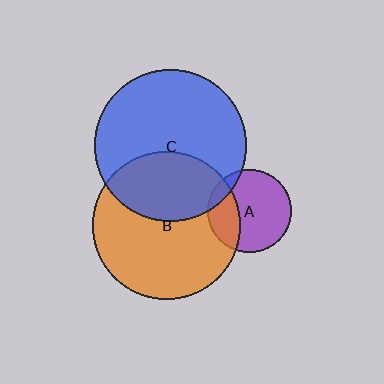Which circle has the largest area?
Circle C (blue).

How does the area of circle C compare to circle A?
Approximately 3.3 times.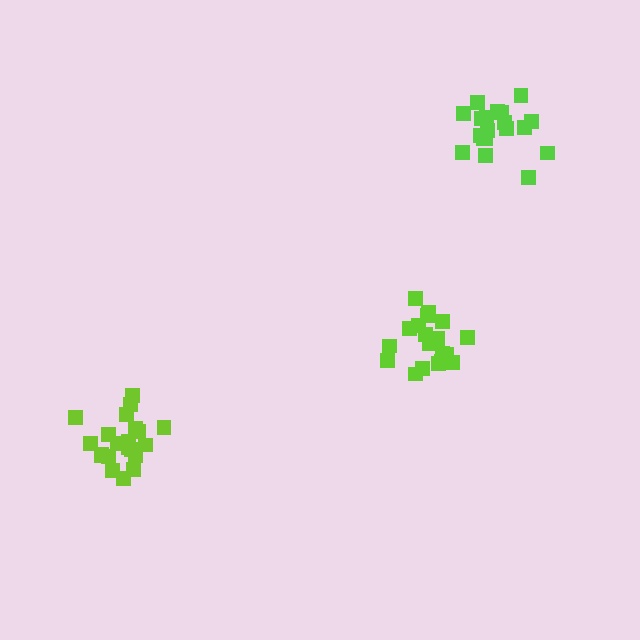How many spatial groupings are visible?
There are 3 spatial groupings.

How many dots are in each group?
Group 1: 20 dots, Group 2: 19 dots, Group 3: 21 dots (60 total).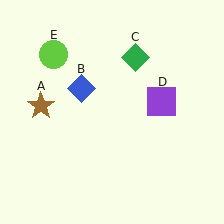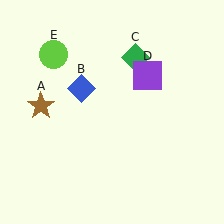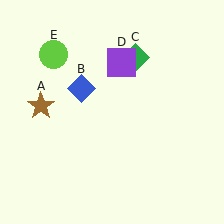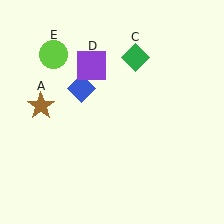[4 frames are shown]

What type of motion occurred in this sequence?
The purple square (object D) rotated counterclockwise around the center of the scene.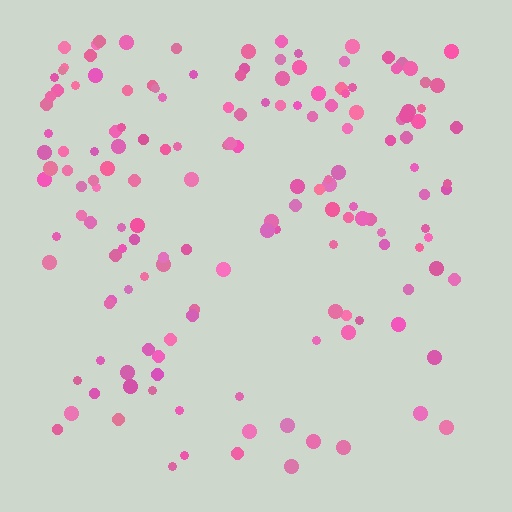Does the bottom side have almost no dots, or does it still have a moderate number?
Still a moderate number, just noticeably fewer than the top.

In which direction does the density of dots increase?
From bottom to top, with the top side densest.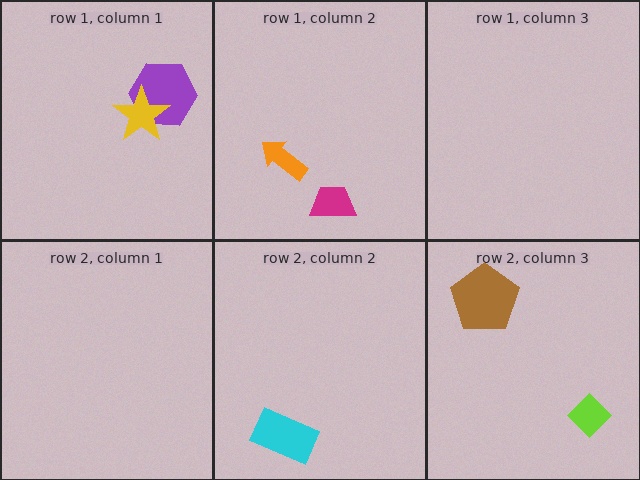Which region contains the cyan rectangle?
The row 2, column 2 region.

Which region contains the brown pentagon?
The row 2, column 3 region.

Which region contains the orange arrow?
The row 1, column 2 region.